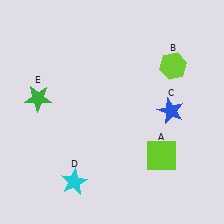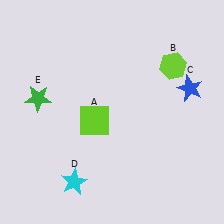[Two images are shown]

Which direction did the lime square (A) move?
The lime square (A) moved left.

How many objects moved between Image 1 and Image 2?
2 objects moved between the two images.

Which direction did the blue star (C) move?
The blue star (C) moved up.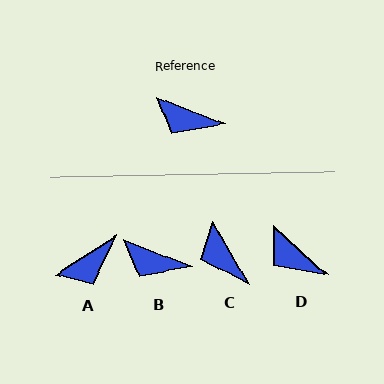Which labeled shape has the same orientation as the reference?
B.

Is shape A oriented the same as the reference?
No, it is off by about 54 degrees.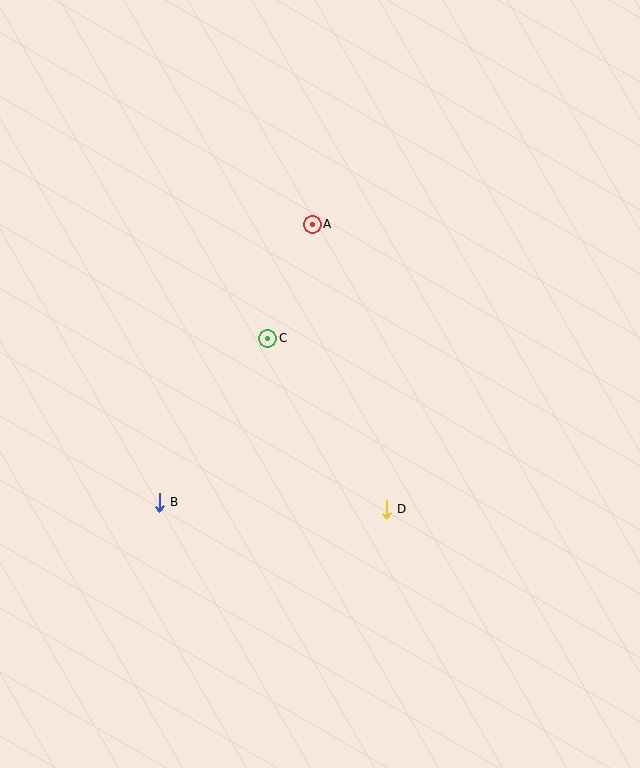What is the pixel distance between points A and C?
The distance between A and C is 122 pixels.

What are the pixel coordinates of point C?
Point C is at (268, 338).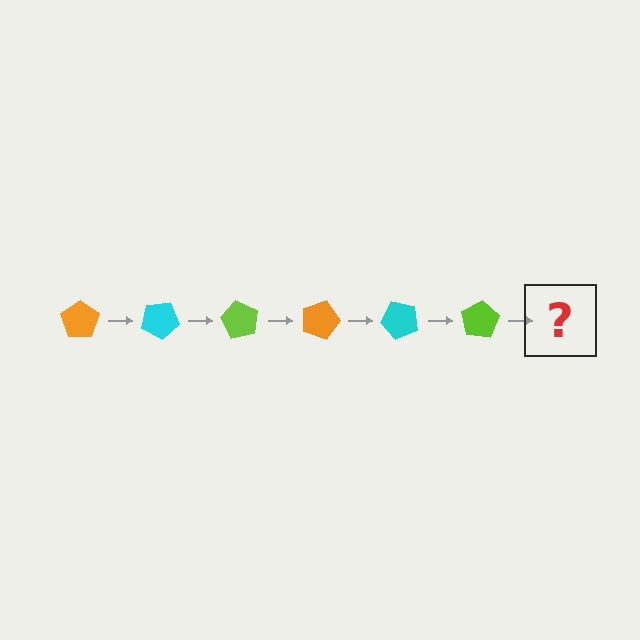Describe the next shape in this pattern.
It should be an orange pentagon, rotated 180 degrees from the start.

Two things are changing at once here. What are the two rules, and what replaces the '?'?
The two rules are that it rotates 30 degrees each step and the color cycles through orange, cyan, and lime. The '?' should be an orange pentagon, rotated 180 degrees from the start.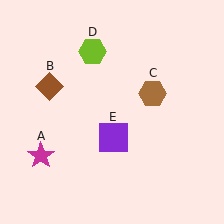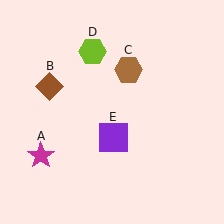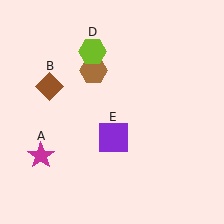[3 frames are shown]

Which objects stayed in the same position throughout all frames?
Magenta star (object A) and brown diamond (object B) and lime hexagon (object D) and purple square (object E) remained stationary.